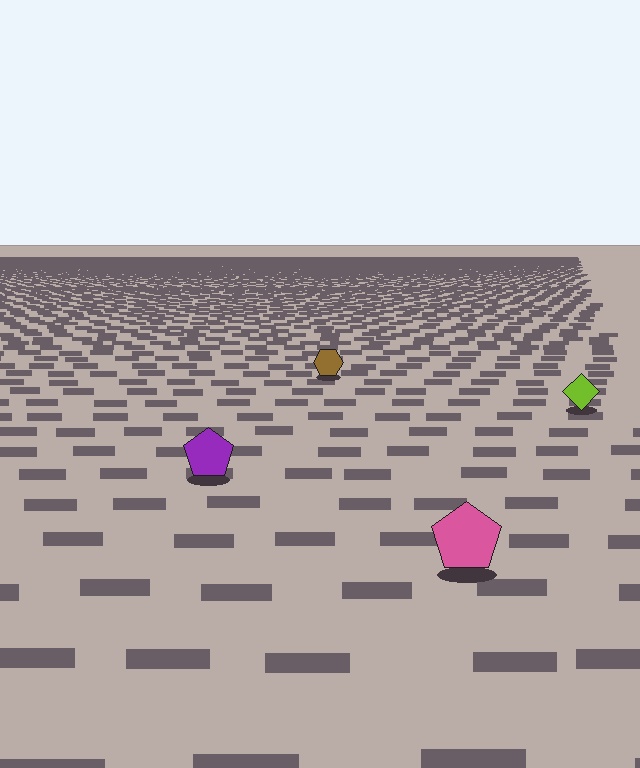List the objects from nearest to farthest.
From nearest to farthest: the pink pentagon, the purple pentagon, the lime diamond, the brown hexagon.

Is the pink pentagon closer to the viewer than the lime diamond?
Yes. The pink pentagon is closer — you can tell from the texture gradient: the ground texture is coarser near it.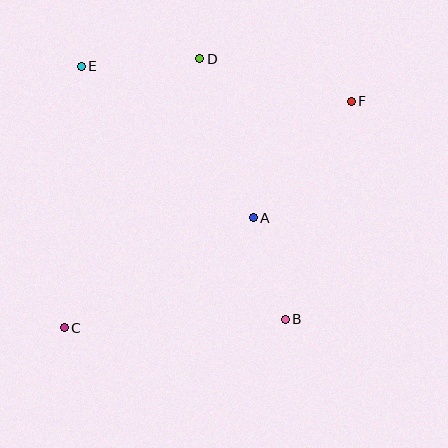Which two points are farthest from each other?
Points C and F are farthest from each other.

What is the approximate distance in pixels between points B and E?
The distance between B and E is approximately 325 pixels.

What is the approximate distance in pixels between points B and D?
The distance between B and D is approximately 274 pixels.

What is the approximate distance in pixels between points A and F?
The distance between A and F is approximately 152 pixels.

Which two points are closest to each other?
Points A and B are closest to each other.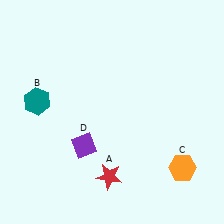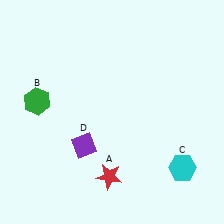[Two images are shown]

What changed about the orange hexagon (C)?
In Image 1, C is orange. In Image 2, it changed to cyan.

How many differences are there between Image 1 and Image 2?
There are 2 differences between the two images.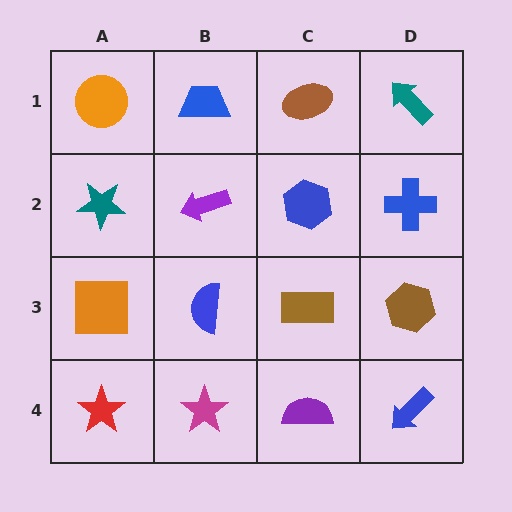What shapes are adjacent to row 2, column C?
A brown ellipse (row 1, column C), a brown rectangle (row 3, column C), a purple arrow (row 2, column B), a blue cross (row 2, column D).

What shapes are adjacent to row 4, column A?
An orange square (row 3, column A), a magenta star (row 4, column B).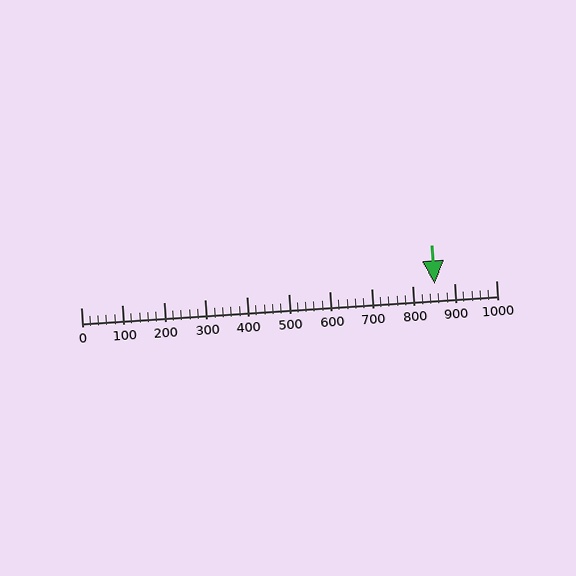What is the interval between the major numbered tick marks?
The major tick marks are spaced 100 units apart.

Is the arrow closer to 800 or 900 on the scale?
The arrow is closer to 900.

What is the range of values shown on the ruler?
The ruler shows values from 0 to 1000.